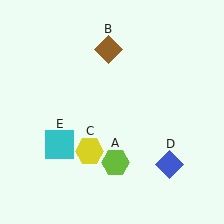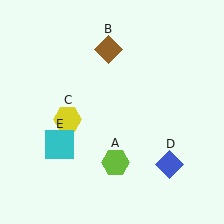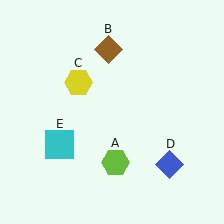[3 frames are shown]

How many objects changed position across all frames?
1 object changed position: yellow hexagon (object C).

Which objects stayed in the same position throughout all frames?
Lime hexagon (object A) and brown diamond (object B) and blue diamond (object D) and cyan square (object E) remained stationary.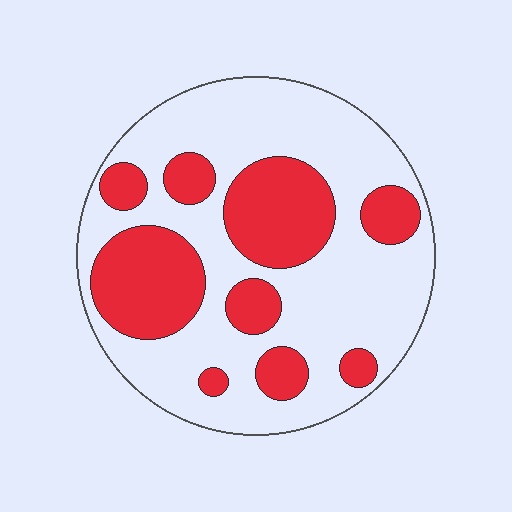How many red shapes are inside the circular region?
9.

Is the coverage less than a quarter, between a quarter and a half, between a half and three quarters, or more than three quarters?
Between a quarter and a half.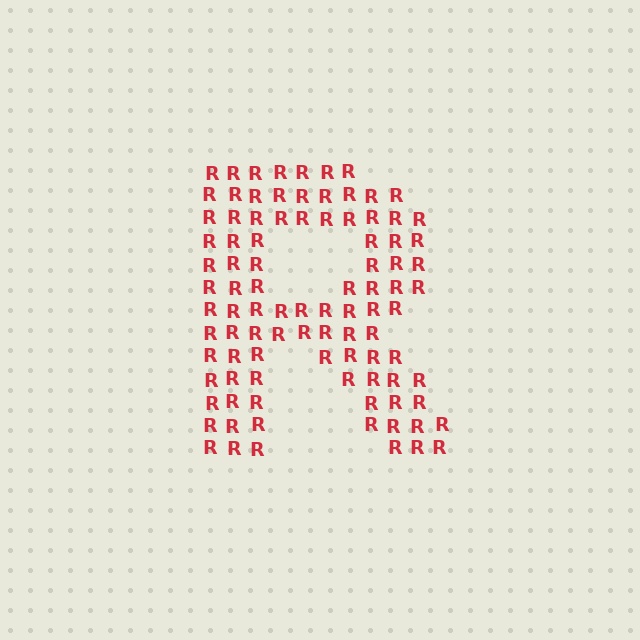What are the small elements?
The small elements are letter R's.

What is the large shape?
The large shape is the letter R.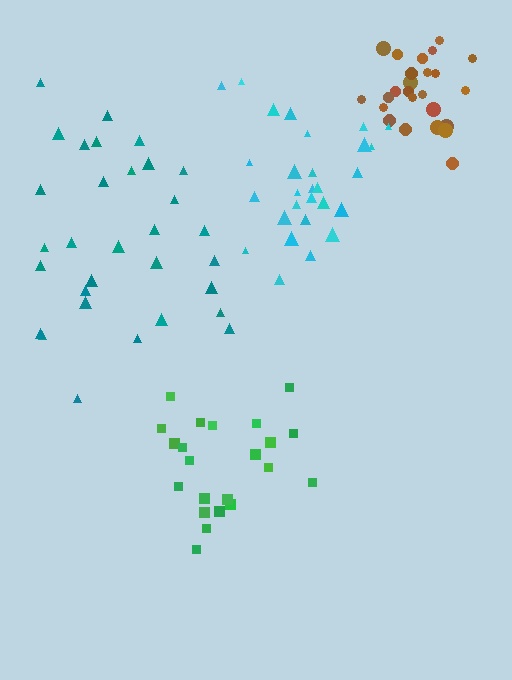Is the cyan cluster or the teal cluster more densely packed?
Cyan.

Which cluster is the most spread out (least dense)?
Teal.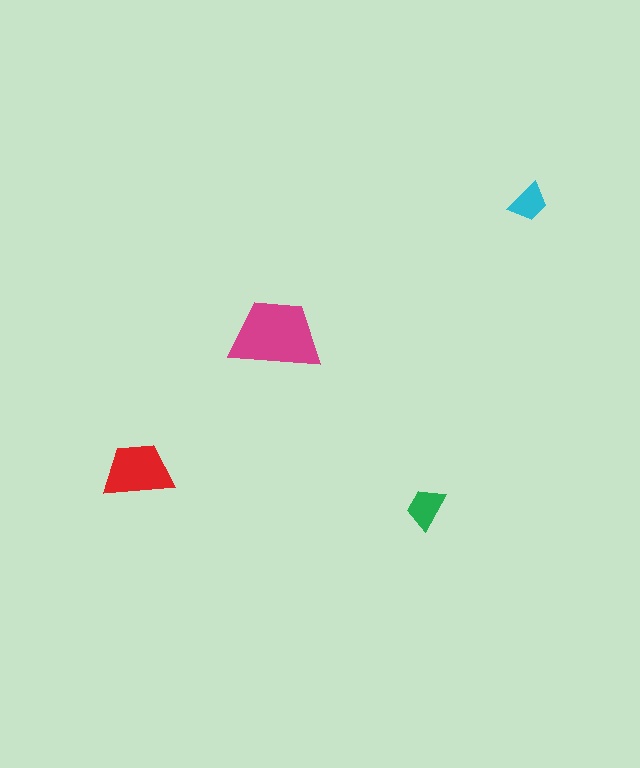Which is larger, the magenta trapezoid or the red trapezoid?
The magenta one.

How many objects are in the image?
There are 4 objects in the image.